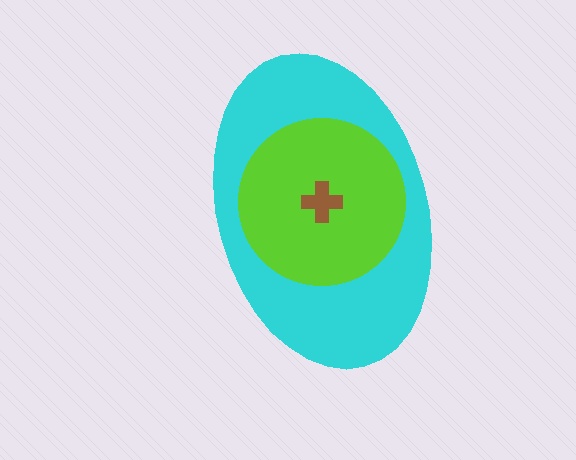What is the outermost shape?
The cyan ellipse.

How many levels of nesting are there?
3.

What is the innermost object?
The brown cross.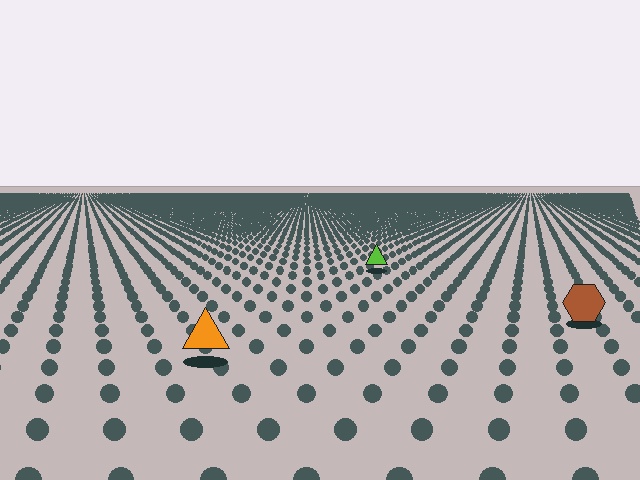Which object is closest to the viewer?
The orange triangle is closest. The texture marks near it are larger and more spread out.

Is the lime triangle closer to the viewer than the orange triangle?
No. The orange triangle is closer — you can tell from the texture gradient: the ground texture is coarser near it.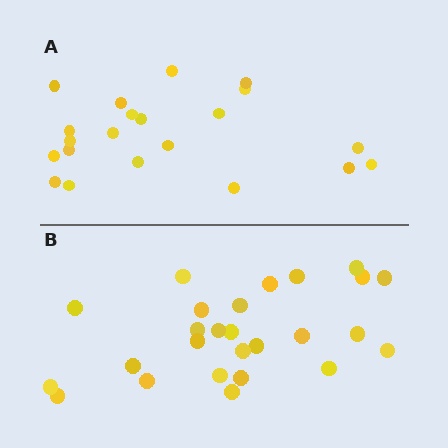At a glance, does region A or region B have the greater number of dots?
Region B (the bottom region) has more dots.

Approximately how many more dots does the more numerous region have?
Region B has about 5 more dots than region A.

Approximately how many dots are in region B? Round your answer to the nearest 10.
About 30 dots. (The exact count is 26, which rounds to 30.)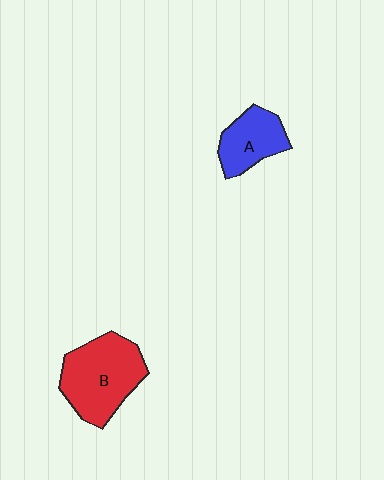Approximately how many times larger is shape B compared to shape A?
Approximately 1.7 times.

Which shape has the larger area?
Shape B (red).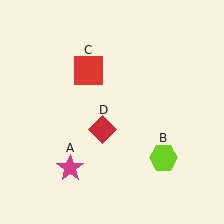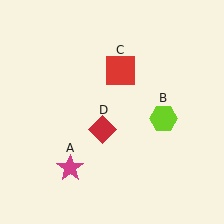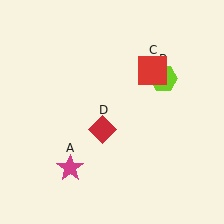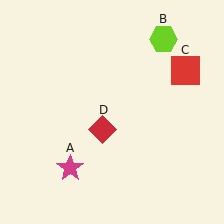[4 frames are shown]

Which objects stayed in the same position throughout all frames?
Magenta star (object A) and red diamond (object D) remained stationary.